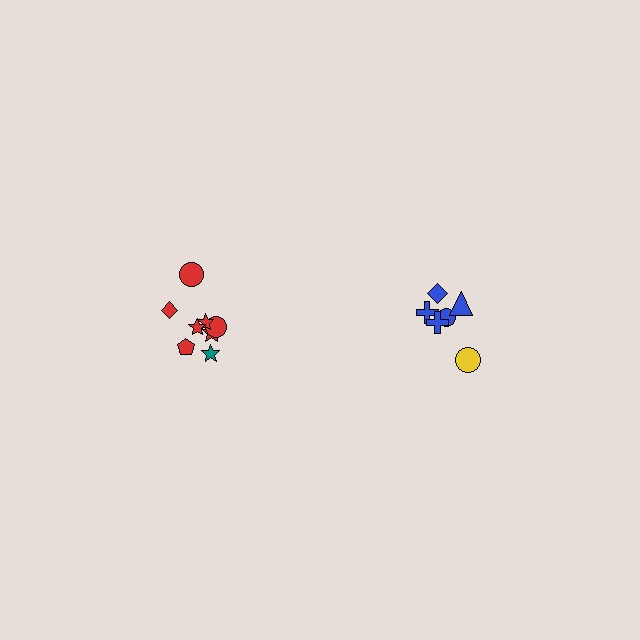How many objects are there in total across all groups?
There are 14 objects.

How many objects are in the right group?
There are 6 objects.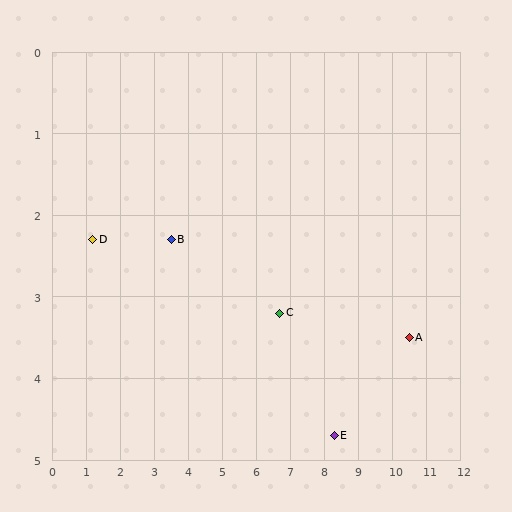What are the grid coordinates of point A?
Point A is at approximately (10.5, 3.5).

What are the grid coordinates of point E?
Point E is at approximately (8.3, 4.7).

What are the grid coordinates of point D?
Point D is at approximately (1.2, 2.3).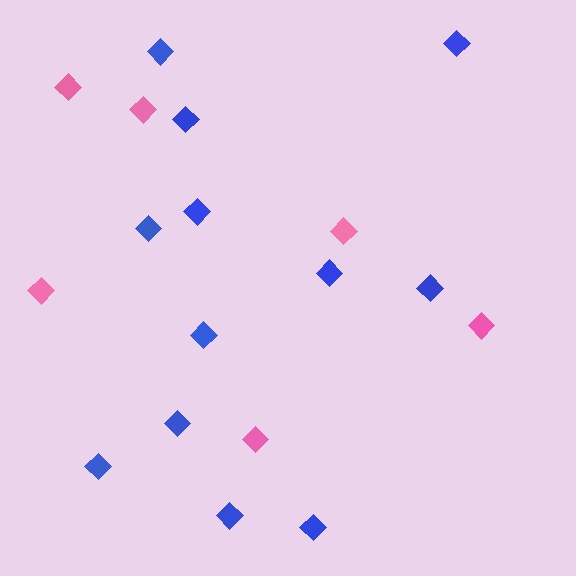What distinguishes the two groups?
There are 2 groups: one group of pink diamonds (6) and one group of blue diamonds (12).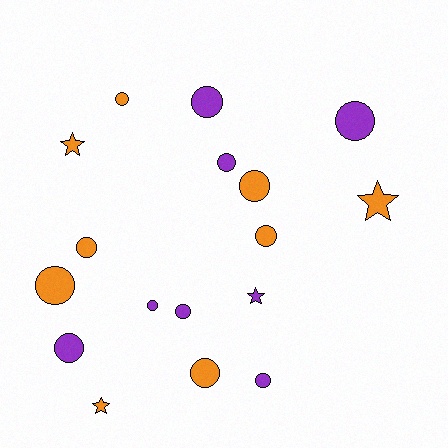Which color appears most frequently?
Orange, with 9 objects.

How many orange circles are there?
There are 6 orange circles.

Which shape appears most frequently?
Circle, with 13 objects.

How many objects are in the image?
There are 17 objects.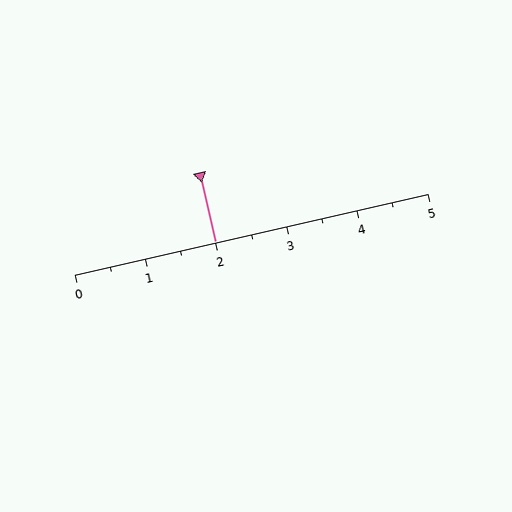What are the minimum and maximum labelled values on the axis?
The axis runs from 0 to 5.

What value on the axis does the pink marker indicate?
The marker indicates approximately 2.